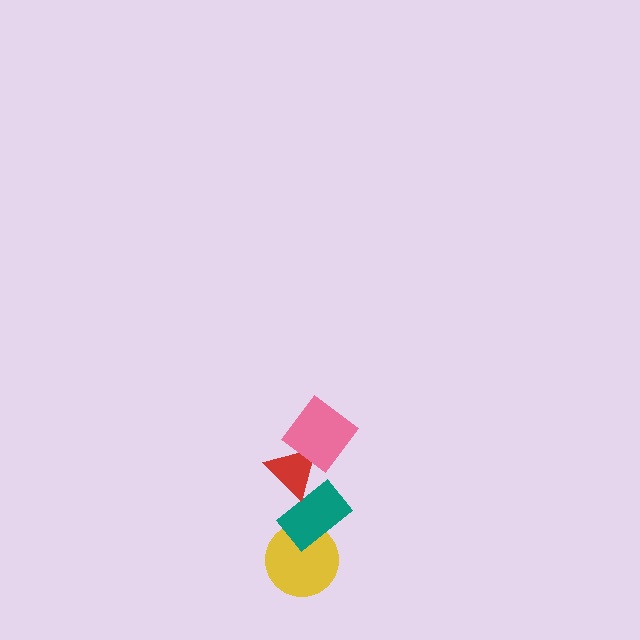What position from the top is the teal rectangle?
The teal rectangle is 3rd from the top.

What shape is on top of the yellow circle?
The teal rectangle is on top of the yellow circle.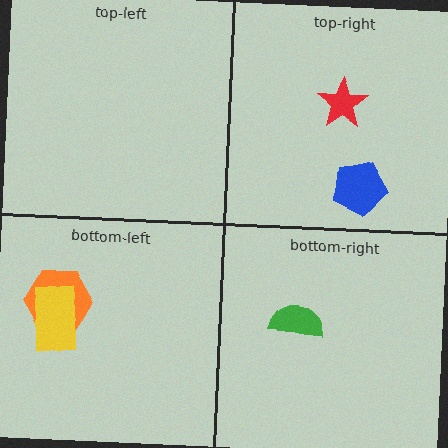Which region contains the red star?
The top-right region.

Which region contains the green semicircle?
The bottom-right region.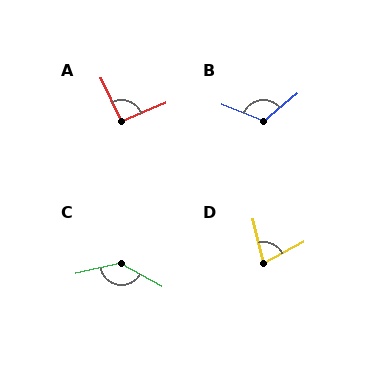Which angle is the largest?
C, at approximately 138 degrees.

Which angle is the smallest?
D, at approximately 76 degrees.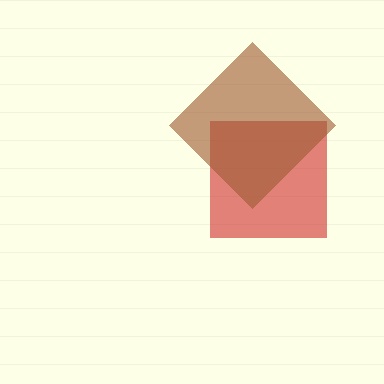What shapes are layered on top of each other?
The layered shapes are: a red square, a brown diamond.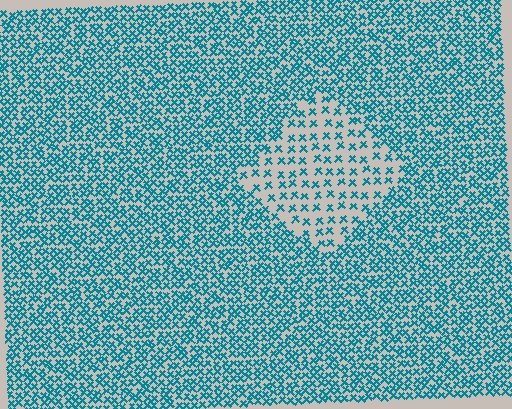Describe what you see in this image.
The image contains small teal elements arranged at two different densities. A diamond-shaped region is visible where the elements are less densely packed than the surrounding area.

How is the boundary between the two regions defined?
The boundary is defined by a change in element density (approximately 2.3x ratio). All elements are the same color, size, and shape.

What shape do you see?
I see a diamond.